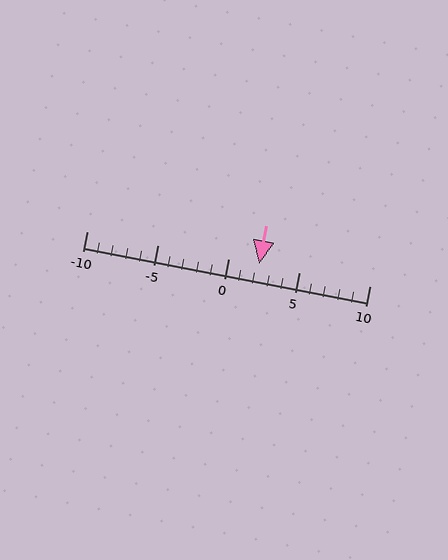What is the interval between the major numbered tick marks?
The major tick marks are spaced 5 units apart.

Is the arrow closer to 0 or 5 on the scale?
The arrow is closer to 0.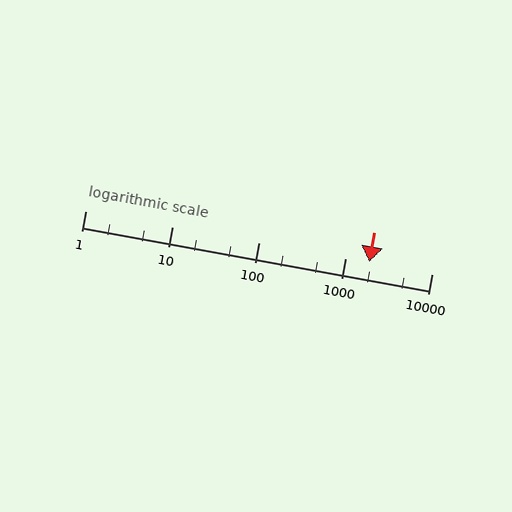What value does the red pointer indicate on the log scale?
The pointer indicates approximately 1900.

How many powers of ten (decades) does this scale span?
The scale spans 4 decades, from 1 to 10000.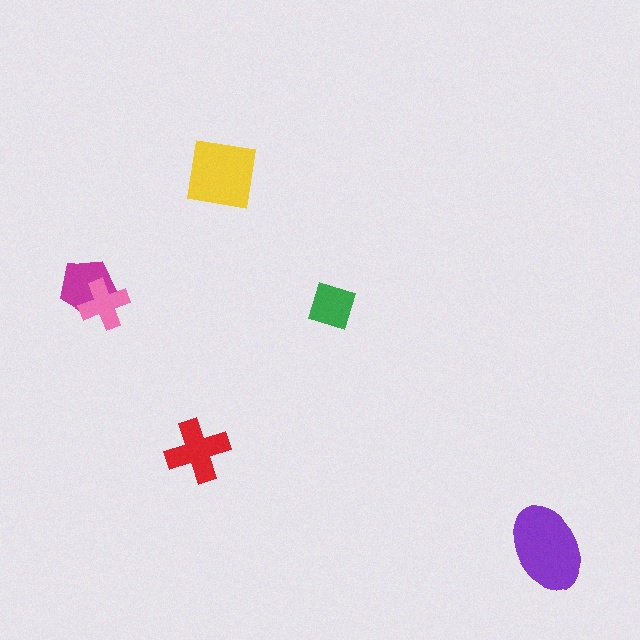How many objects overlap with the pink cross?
1 object overlaps with the pink cross.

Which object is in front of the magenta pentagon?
The pink cross is in front of the magenta pentagon.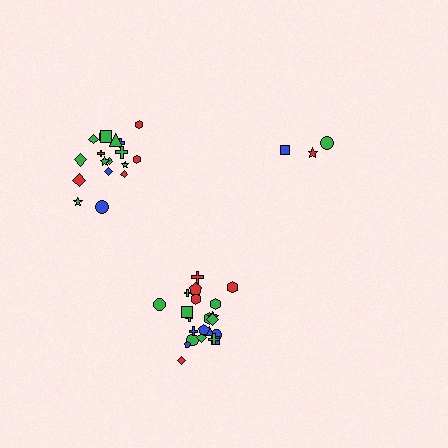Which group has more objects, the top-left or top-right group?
The top-left group.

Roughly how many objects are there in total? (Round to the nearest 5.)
Roughly 45 objects in total.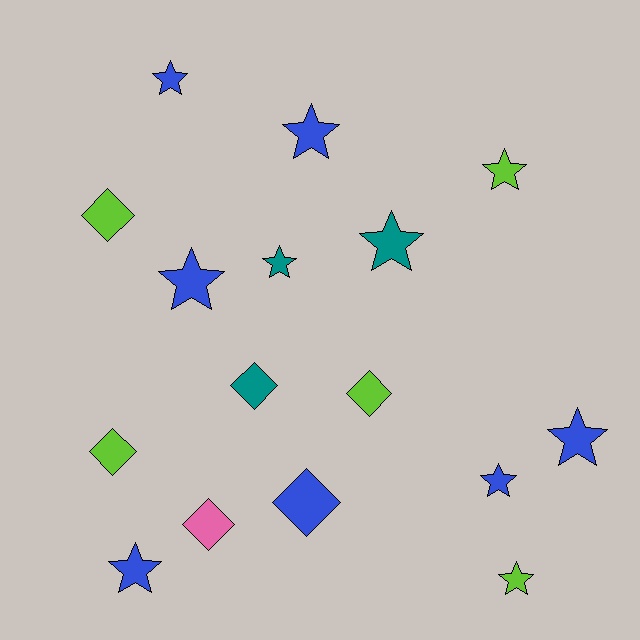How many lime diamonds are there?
There are 3 lime diamonds.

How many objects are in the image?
There are 16 objects.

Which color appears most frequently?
Blue, with 7 objects.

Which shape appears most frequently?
Star, with 10 objects.